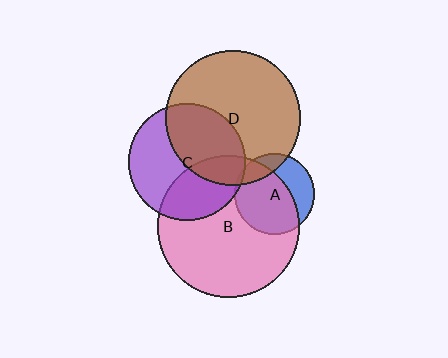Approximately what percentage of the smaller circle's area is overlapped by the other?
Approximately 65%.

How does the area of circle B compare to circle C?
Approximately 1.4 times.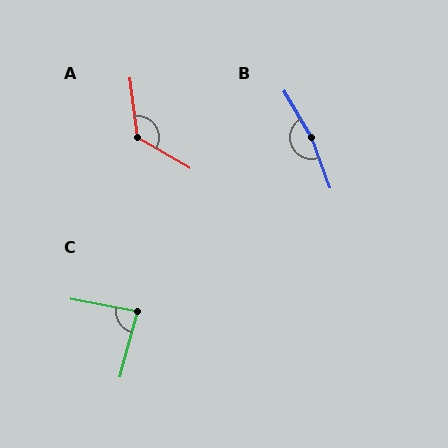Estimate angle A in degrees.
Approximately 128 degrees.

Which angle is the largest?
B, at approximately 170 degrees.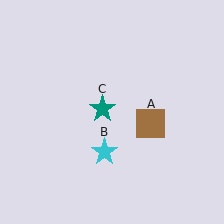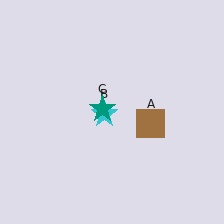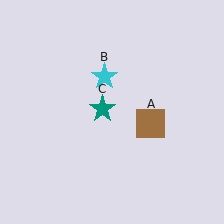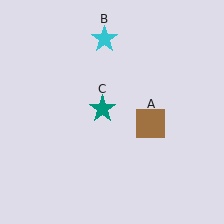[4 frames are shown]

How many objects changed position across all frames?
1 object changed position: cyan star (object B).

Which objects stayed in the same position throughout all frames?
Brown square (object A) and teal star (object C) remained stationary.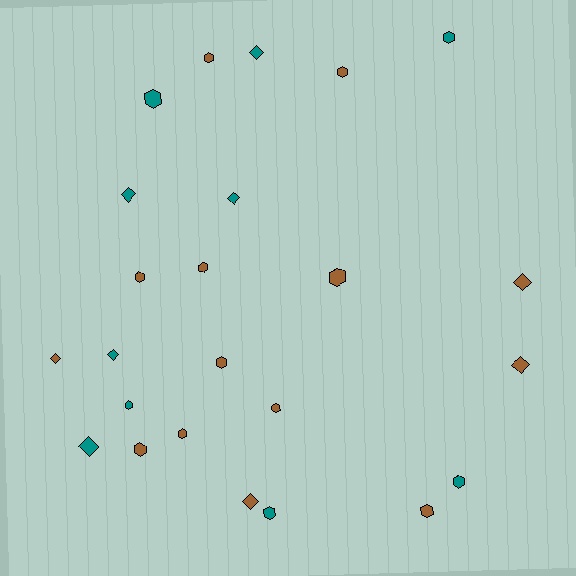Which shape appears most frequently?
Hexagon, with 15 objects.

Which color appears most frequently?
Brown, with 14 objects.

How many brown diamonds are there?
There are 4 brown diamonds.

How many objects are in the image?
There are 24 objects.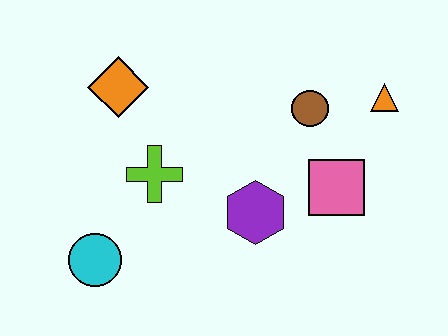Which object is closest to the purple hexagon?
The pink square is closest to the purple hexagon.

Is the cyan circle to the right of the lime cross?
No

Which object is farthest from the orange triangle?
The cyan circle is farthest from the orange triangle.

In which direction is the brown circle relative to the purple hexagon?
The brown circle is above the purple hexagon.